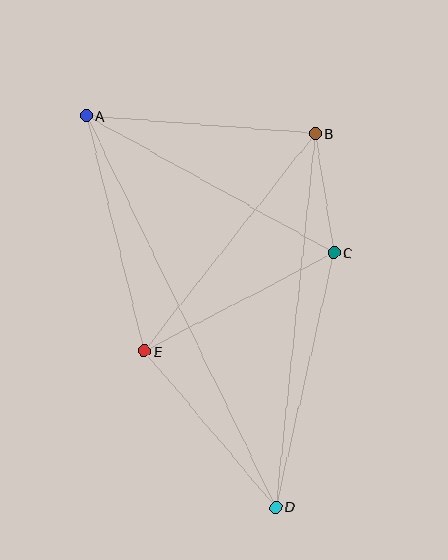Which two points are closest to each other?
Points B and C are closest to each other.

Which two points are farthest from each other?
Points A and D are farthest from each other.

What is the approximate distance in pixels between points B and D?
The distance between B and D is approximately 376 pixels.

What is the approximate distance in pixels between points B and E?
The distance between B and E is approximately 277 pixels.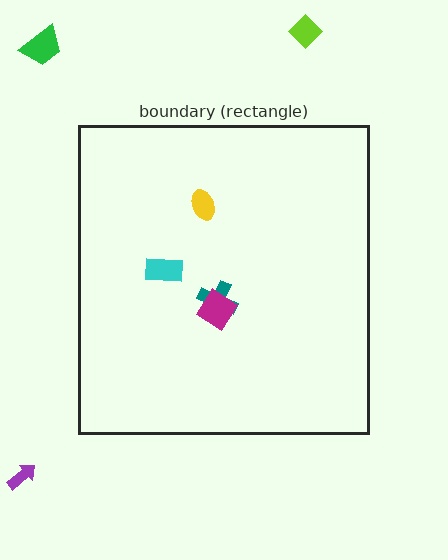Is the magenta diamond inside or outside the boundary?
Inside.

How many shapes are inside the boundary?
4 inside, 3 outside.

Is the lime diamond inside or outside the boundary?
Outside.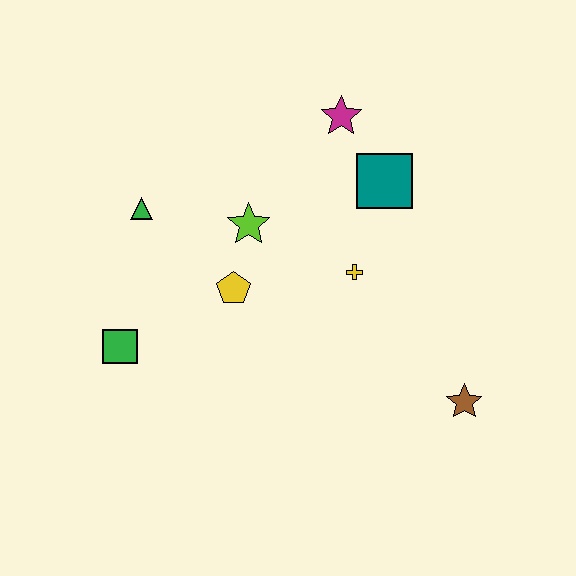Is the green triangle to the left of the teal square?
Yes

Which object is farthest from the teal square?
The green square is farthest from the teal square.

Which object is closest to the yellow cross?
The teal square is closest to the yellow cross.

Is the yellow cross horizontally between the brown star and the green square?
Yes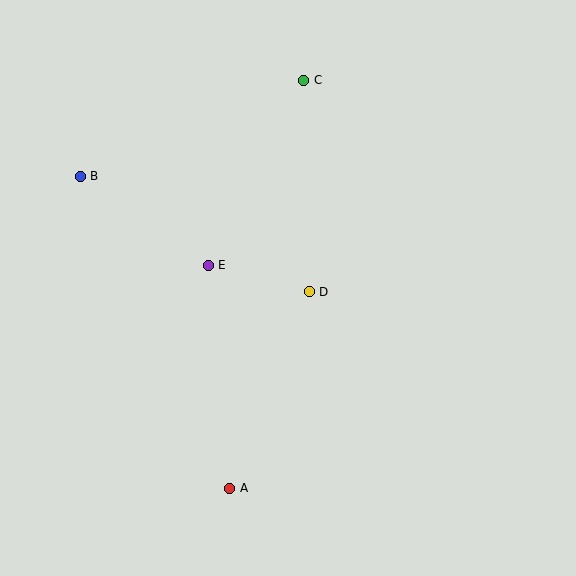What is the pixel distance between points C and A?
The distance between C and A is 415 pixels.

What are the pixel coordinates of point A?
Point A is at (230, 488).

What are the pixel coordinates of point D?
Point D is at (309, 292).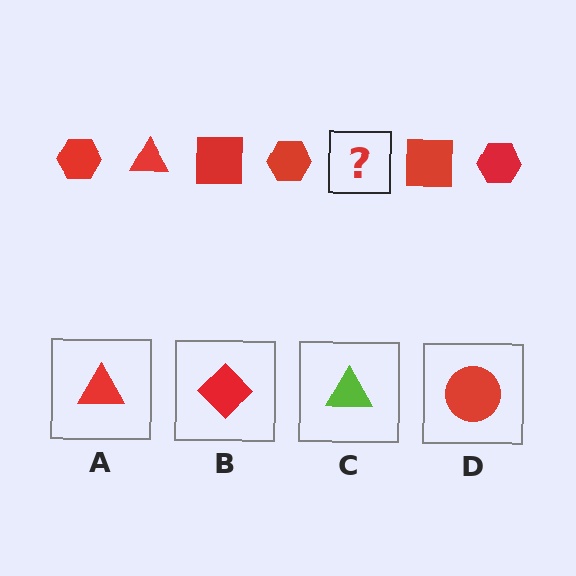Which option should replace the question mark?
Option A.